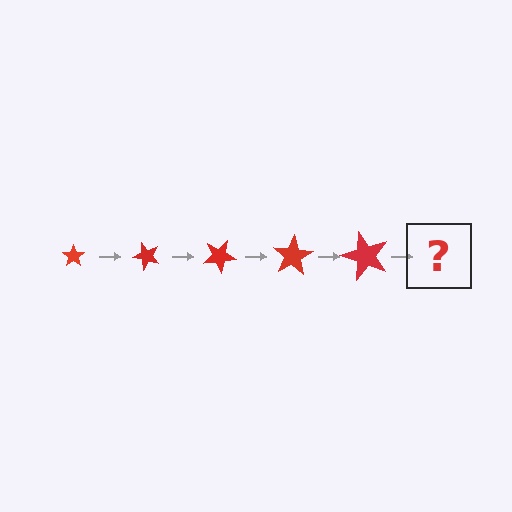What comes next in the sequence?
The next element should be a star, larger than the previous one and rotated 250 degrees from the start.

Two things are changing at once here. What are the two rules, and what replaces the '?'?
The two rules are that the star grows larger each step and it rotates 50 degrees each step. The '?' should be a star, larger than the previous one and rotated 250 degrees from the start.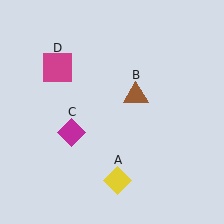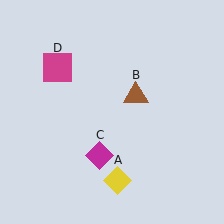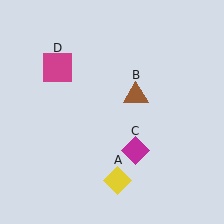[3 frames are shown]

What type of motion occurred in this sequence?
The magenta diamond (object C) rotated counterclockwise around the center of the scene.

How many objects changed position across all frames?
1 object changed position: magenta diamond (object C).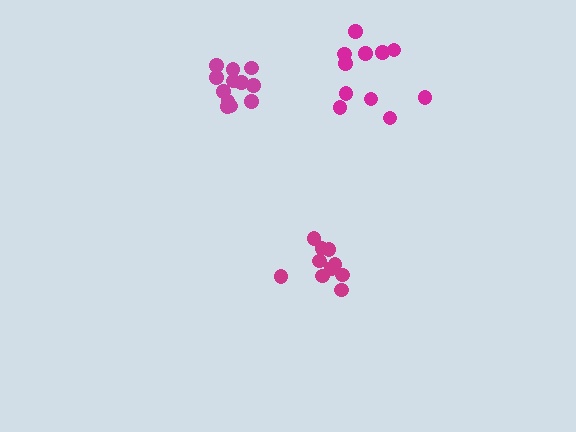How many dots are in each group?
Group 1: 10 dots, Group 2: 11 dots, Group 3: 12 dots (33 total).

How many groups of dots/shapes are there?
There are 3 groups.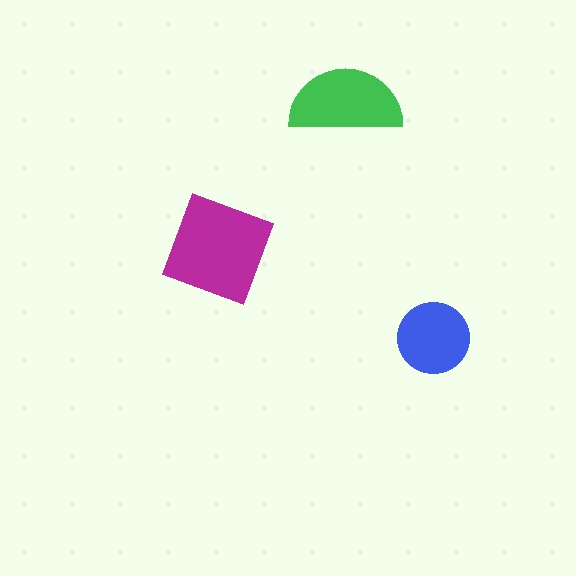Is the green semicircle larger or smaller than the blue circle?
Larger.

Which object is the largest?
The magenta square.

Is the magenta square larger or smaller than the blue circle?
Larger.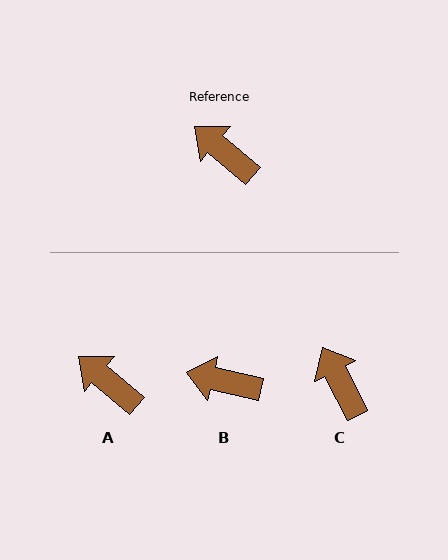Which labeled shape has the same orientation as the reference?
A.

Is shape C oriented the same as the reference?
No, it is off by about 23 degrees.